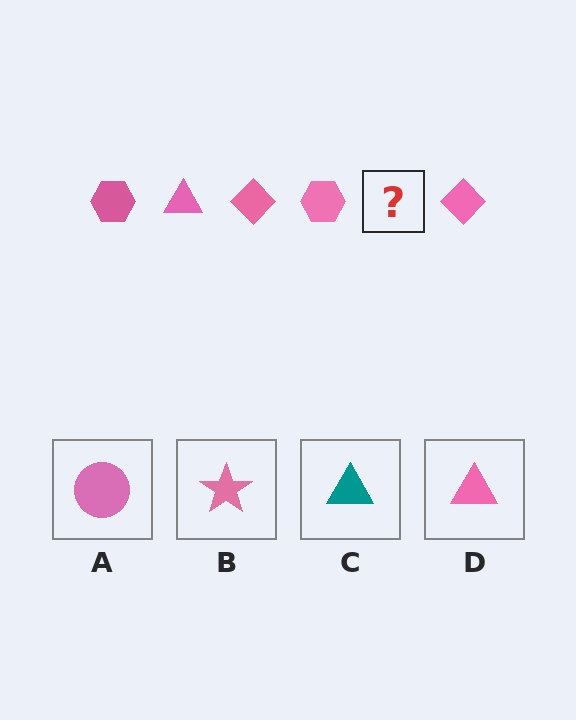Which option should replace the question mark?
Option D.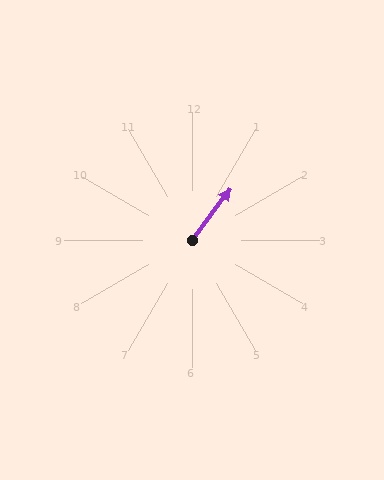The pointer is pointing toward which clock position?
Roughly 1 o'clock.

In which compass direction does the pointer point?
Northeast.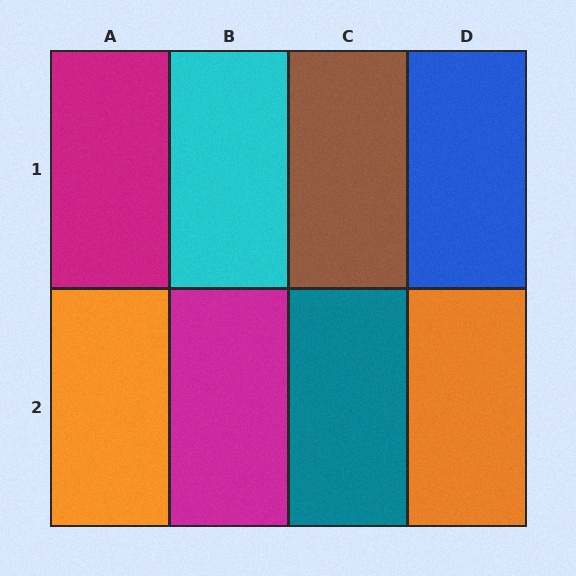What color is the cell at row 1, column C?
Brown.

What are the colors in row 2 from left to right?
Orange, magenta, teal, orange.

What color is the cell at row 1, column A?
Magenta.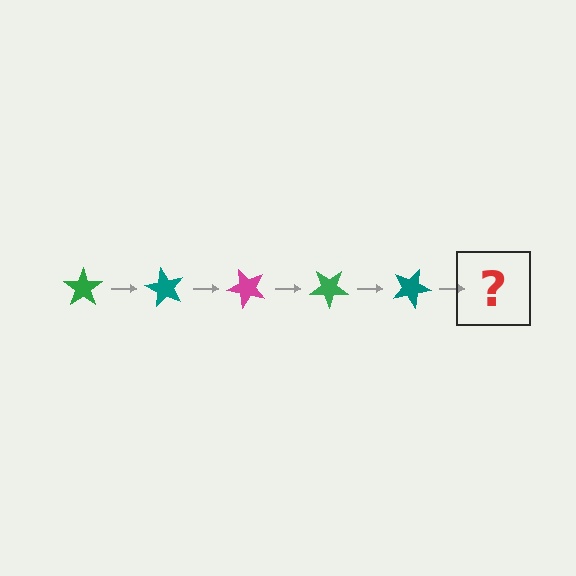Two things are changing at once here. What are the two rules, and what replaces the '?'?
The two rules are that it rotates 60 degrees each step and the color cycles through green, teal, and magenta. The '?' should be a magenta star, rotated 300 degrees from the start.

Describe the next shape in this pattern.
It should be a magenta star, rotated 300 degrees from the start.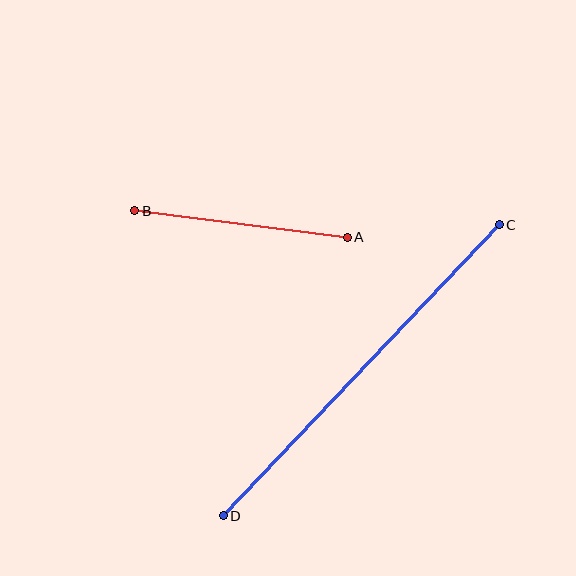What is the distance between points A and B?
The distance is approximately 214 pixels.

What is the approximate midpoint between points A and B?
The midpoint is at approximately (241, 224) pixels.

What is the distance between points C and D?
The distance is approximately 401 pixels.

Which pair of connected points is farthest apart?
Points C and D are farthest apart.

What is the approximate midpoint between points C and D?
The midpoint is at approximately (361, 370) pixels.